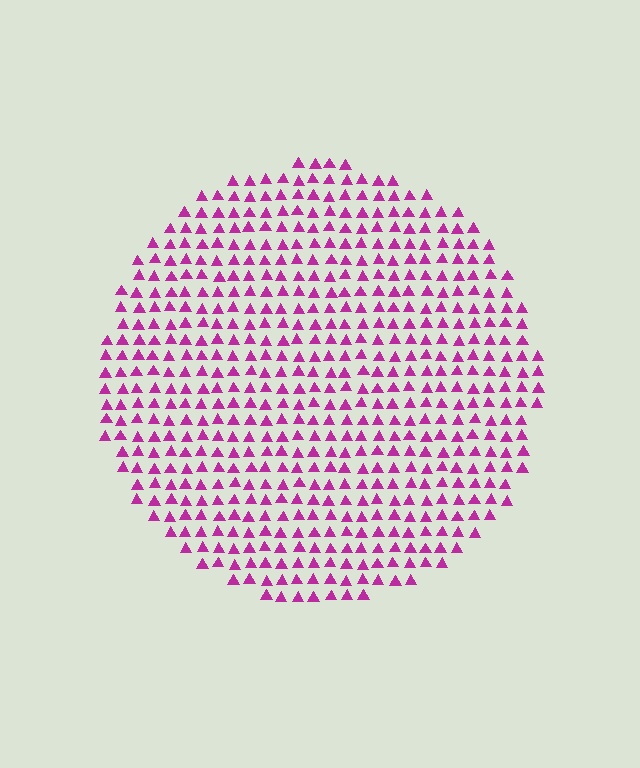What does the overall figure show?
The overall figure shows a circle.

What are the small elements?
The small elements are triangles.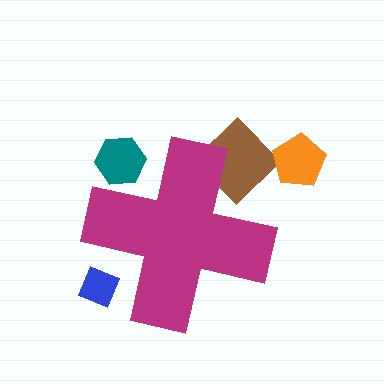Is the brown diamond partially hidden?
Yes, the brown diamond is partially hidden behind the magenta cross.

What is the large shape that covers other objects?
A magenta cross.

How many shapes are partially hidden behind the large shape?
3 shapes are partially hidden.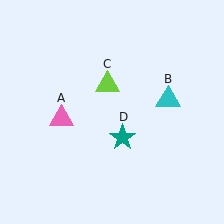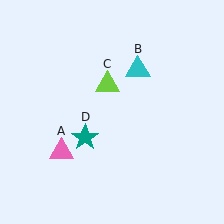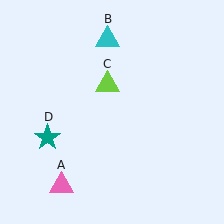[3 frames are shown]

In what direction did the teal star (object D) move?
The teal star (object D) moved left.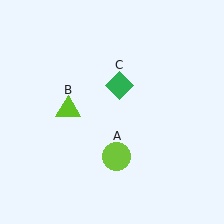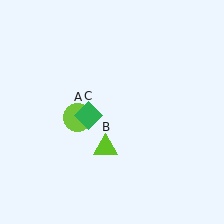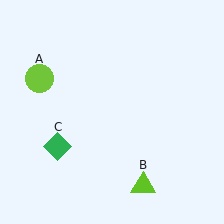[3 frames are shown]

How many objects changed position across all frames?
3 objects changed position: lime circle (object A), lime triangle (object B), green diamond (object C).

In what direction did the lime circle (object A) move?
The lime circle (object A) moved up and to the left.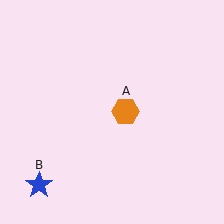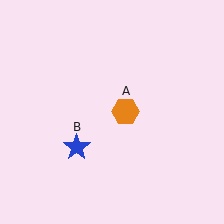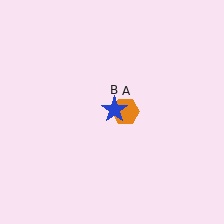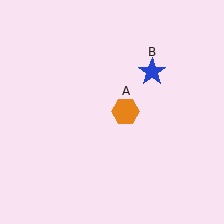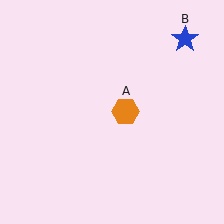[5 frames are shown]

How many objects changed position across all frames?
1 object changed position: blue star (object B).